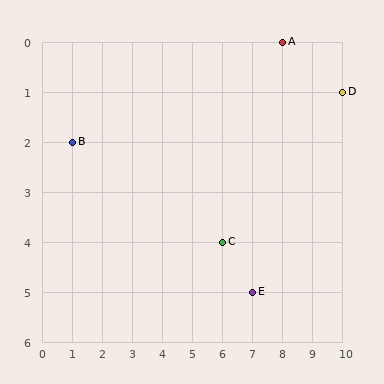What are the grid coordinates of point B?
Point B is at grid coordinates (1, 2).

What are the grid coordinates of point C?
Point C is at grid coordinates (6, 4).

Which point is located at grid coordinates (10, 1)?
Point D is at (10, 1).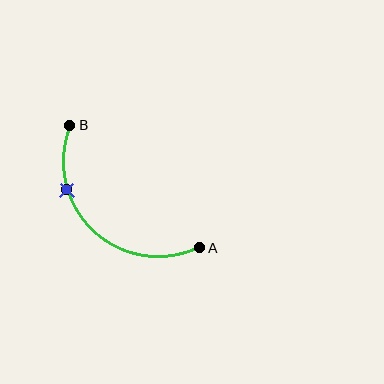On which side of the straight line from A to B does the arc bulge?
The arc bulges below and to the left of the straight line connecting A and B.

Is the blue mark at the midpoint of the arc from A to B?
No. The blue mark lies on the arc but is closer to endpoint B. The arc midpoint would be at the point on the curve equidistant along the arc from both A and B.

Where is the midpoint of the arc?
The arc midpoint is the point on the curve farthest from the straight line joining A and B. It sits below and to the left of that line.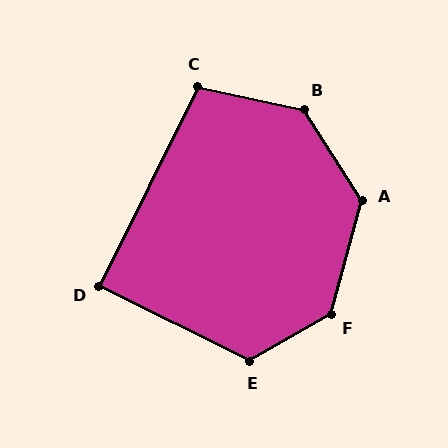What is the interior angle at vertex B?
Approximately 134 degrees (obtuse).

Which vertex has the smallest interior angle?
D, at approximately 90 degrees.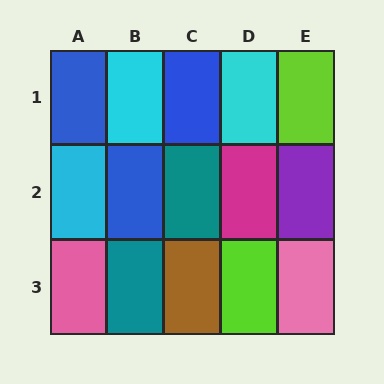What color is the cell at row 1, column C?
Blue.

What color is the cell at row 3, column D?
Lime.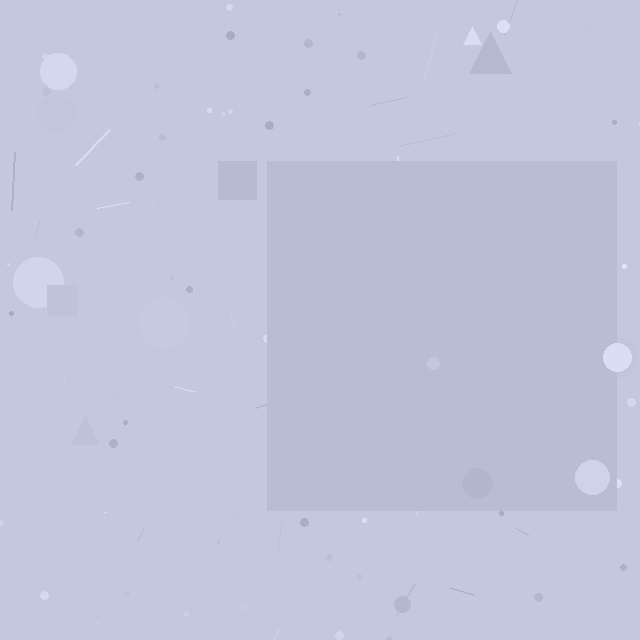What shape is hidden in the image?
A square is hidden in the image.